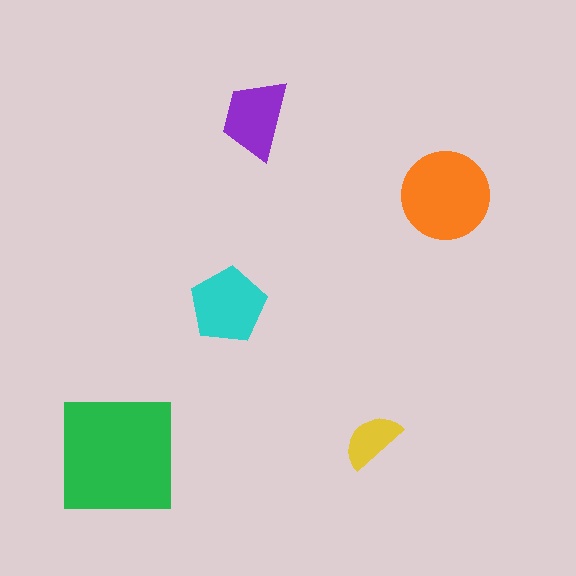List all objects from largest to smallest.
The green square, the orange circle, the cyan pentagon, the purple trapezoid, the yellow semicircle.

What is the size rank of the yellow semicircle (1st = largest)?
5th.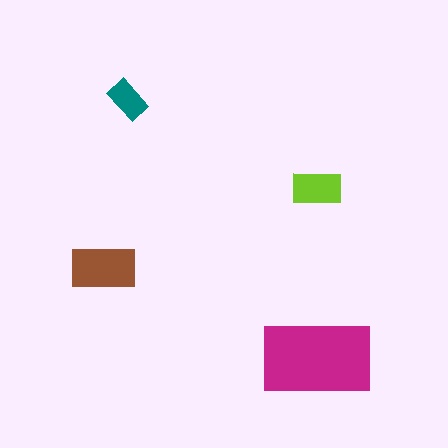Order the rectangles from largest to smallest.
the magenta one, the brown one, the lime one, the teal one.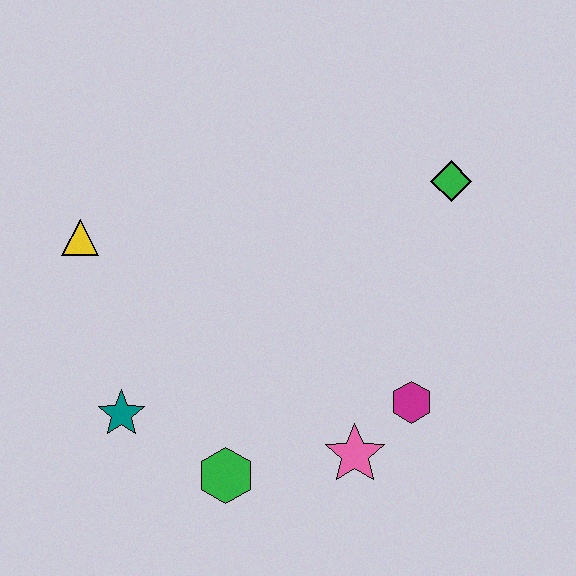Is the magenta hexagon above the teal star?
Yes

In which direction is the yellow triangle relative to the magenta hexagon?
The yellow triangle is to the left of the magenta hexagon.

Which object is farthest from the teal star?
The green diamond is farthest from the teal star.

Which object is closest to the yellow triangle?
The teal star is closest to the yellow triangle.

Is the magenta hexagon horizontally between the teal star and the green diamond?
Yes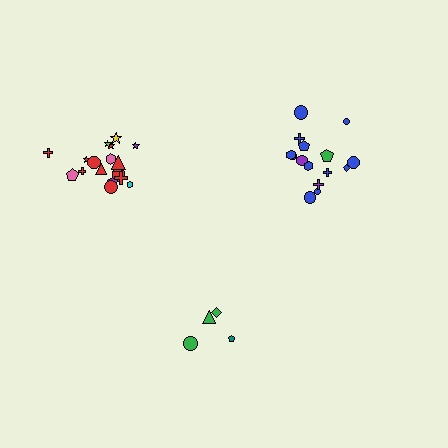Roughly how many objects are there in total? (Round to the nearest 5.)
Roughly 35 objects in total.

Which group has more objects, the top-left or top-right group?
The top-left group.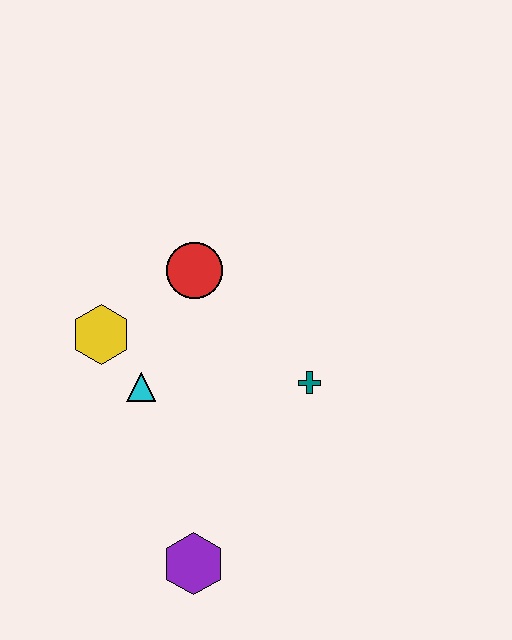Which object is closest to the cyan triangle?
The yellow hexagon is closest to the cyan triangle.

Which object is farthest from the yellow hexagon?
The purple hexagon is farthest from the yellow hexagon.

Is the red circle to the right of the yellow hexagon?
Yes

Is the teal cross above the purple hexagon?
Yes